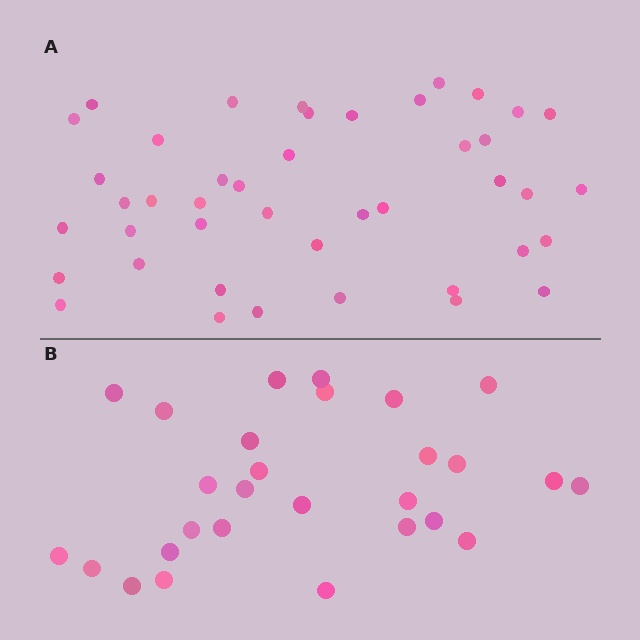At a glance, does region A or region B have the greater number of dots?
Region A (the top region) has more dots.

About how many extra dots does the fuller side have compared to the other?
Region A has approximately 15 more dots than region B.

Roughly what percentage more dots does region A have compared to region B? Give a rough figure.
About 55% more.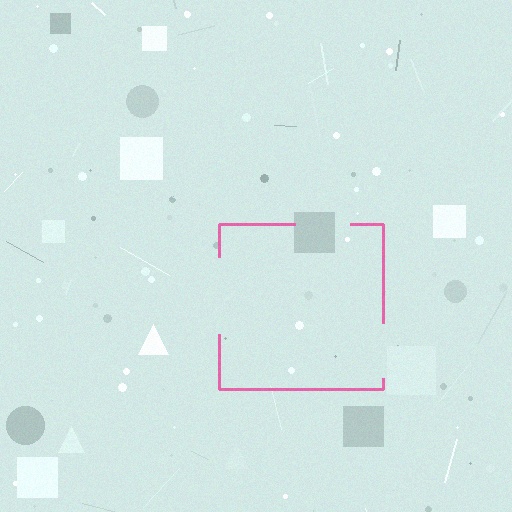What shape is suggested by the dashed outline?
The dashed outline suggests a square.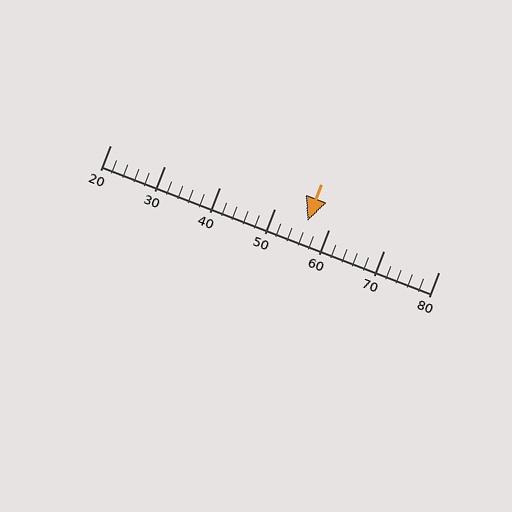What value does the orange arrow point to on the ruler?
The orange arrow points to approximately 56.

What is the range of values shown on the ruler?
The ruler shows values from 20 to 80.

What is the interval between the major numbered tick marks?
The major tick marks are spaced 10 units apart.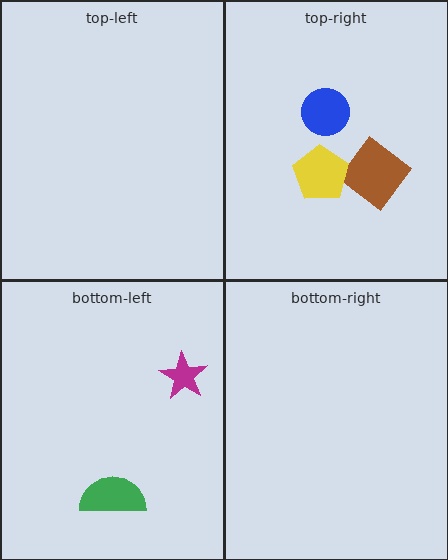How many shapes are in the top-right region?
3.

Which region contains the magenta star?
The bottom-left region.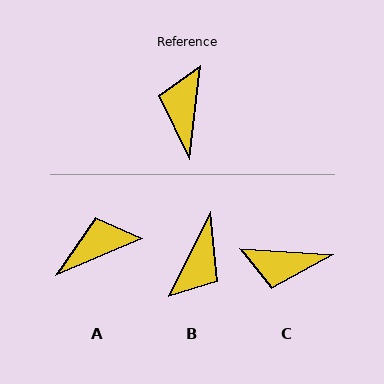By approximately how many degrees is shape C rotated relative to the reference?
Approximately 93 degrees counter-clockwise.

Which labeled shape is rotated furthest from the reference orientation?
B, about 161 degrees away.